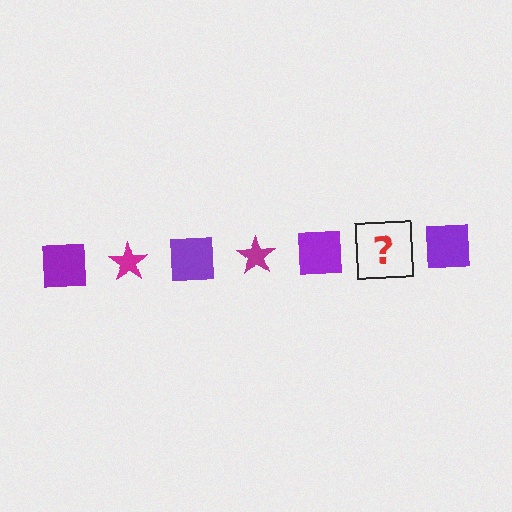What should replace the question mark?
The question mark should be replaced with a magenta star.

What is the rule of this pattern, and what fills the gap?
The rule is that the pattern alternates between purple square and magenta star. The gap should be filled with a magenta star.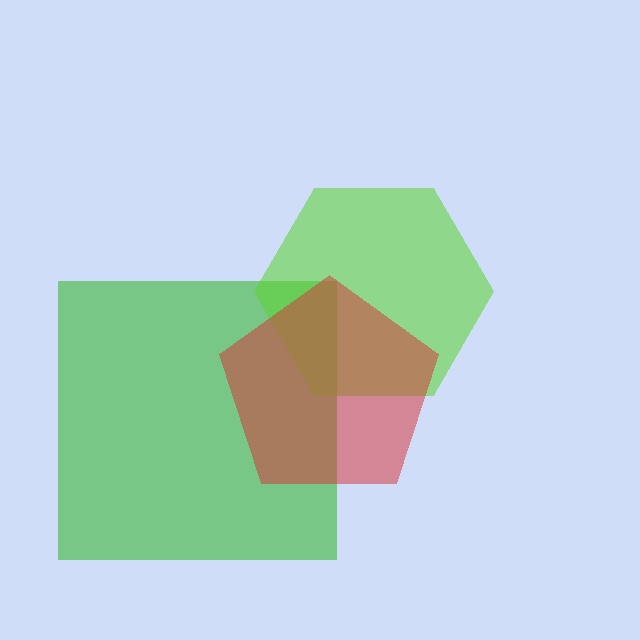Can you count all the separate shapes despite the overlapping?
Yes, there are 3 separate shapes.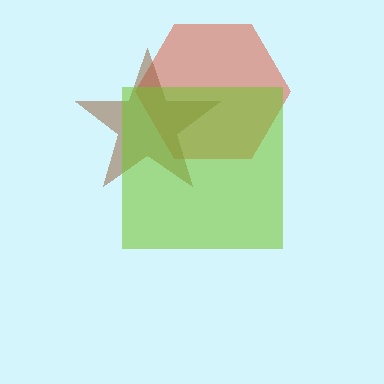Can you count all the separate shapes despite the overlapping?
Yes, there are 3 separate shapes.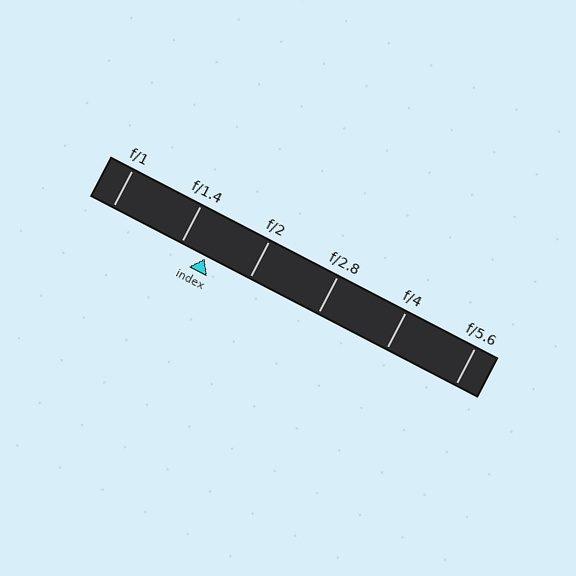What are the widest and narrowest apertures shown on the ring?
The widest aperture shown is f/1 and the narrowest is f/5.6.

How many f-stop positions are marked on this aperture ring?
There are 6 f-stop positions marked.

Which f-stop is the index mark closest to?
The index mark is closest to f/1.4.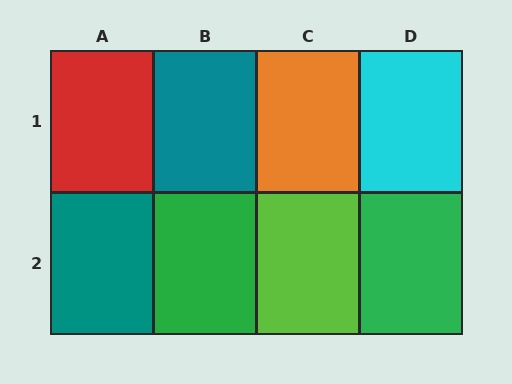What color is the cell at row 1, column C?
Orange.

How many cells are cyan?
1 cell is cyan.